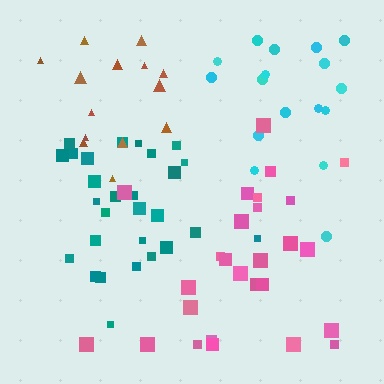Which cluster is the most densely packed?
Teal.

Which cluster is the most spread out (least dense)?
Brown.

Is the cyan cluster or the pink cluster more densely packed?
Pink.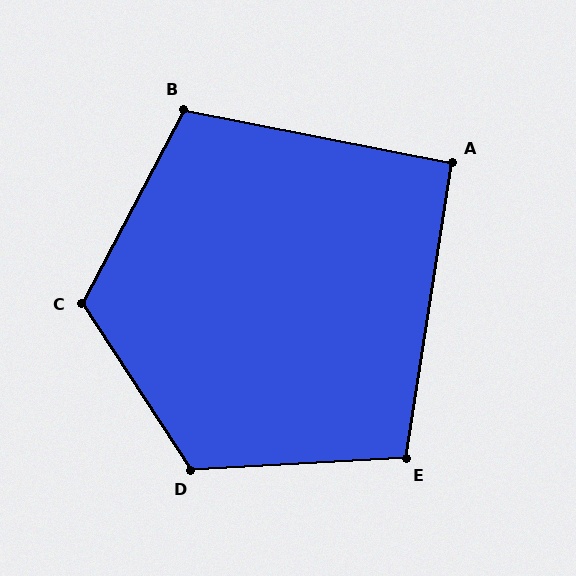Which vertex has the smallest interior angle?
A, at approximately 92 degrees.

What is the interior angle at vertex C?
Approximately 119 degrees (obtuse).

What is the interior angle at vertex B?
Approximately 107 degrees (obtuse).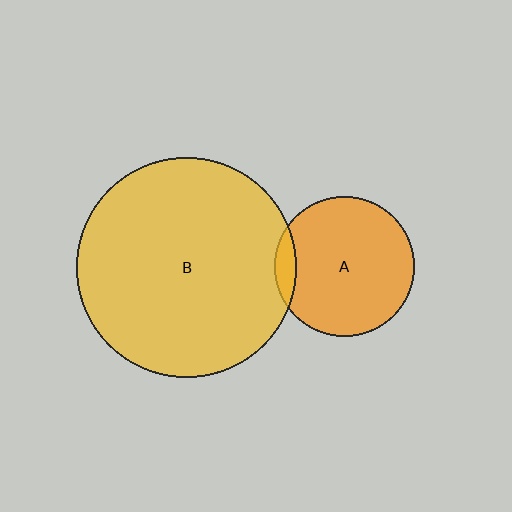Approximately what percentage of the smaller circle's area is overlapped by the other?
Approximately 10%.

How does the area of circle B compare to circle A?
Approximately 2.4 times.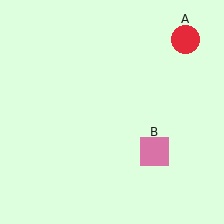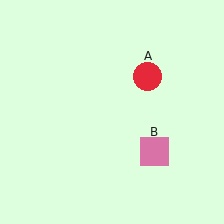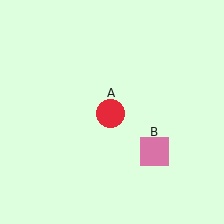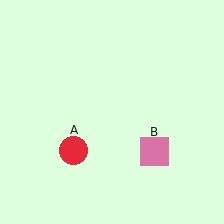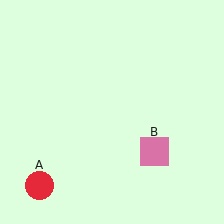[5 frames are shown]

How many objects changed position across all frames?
1 object changed position: red circle (object A).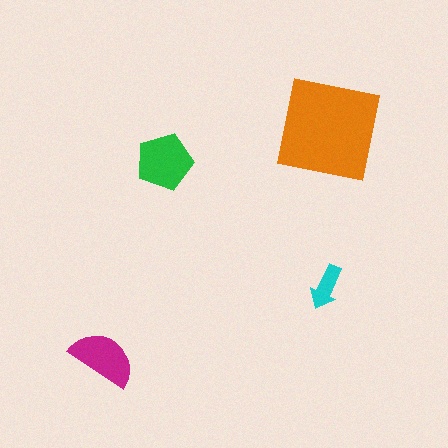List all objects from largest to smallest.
The orange square, the green pentagon, the magenta semicircle, the cyan arrow.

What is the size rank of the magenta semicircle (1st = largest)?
3rd.